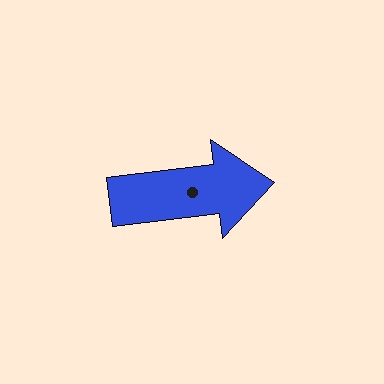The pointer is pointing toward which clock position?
Roughly 3 o'clock.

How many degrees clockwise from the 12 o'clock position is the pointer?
Approximately 83 degrees.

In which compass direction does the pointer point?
East.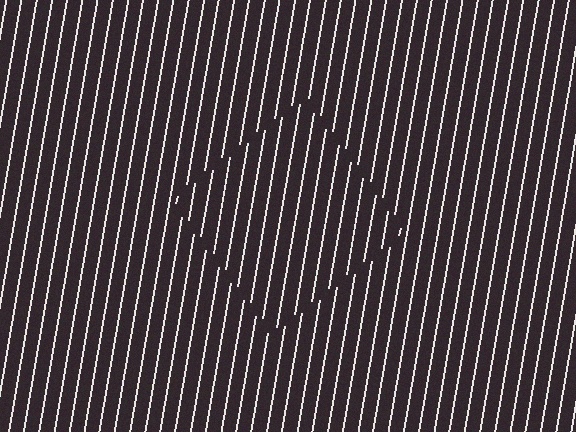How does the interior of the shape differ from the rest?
The interior of the shape contains the same grating, shifted by half a period — the contour is defined by the phase discontinuity where line-ends from the inner and outer gratings abut.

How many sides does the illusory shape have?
4 sides — the line-ends trace a square.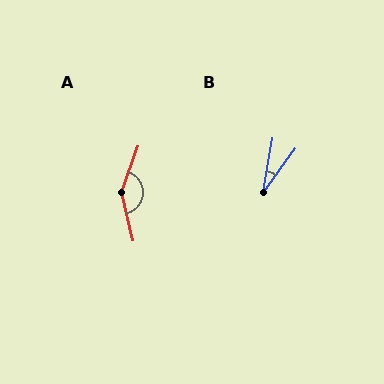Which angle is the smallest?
B, at approximately 25 degrees.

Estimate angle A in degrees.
Approximately 147 degrees.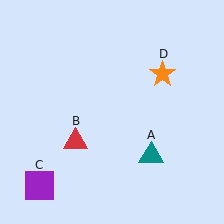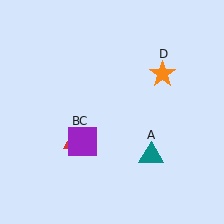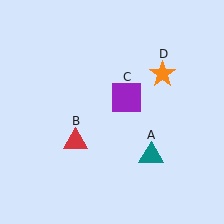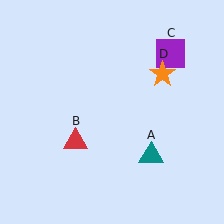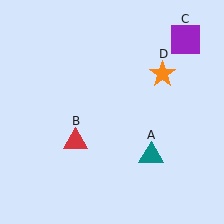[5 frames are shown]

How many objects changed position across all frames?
1 object changed position: purple square (object C).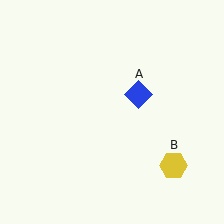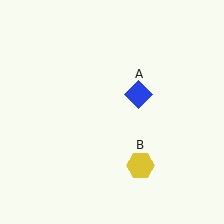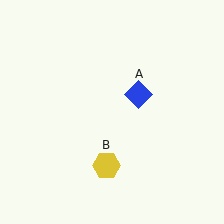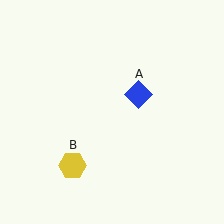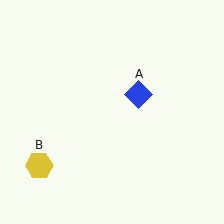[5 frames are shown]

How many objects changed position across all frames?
1 object changed position: yellow hexagon (object B).